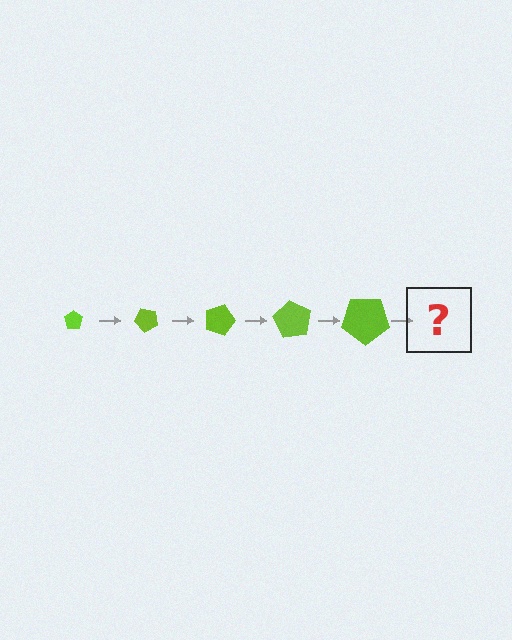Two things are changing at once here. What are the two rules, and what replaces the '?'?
The two rules are that the pentagon grows larger each step and it rotates 45 degrees each step. The '?' should be a pentagon, larger than the previous one and rotated 225 degrees from the start.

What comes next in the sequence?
The next element should be a pentagon, larger than the previous one and rotated 225 degrees from the start.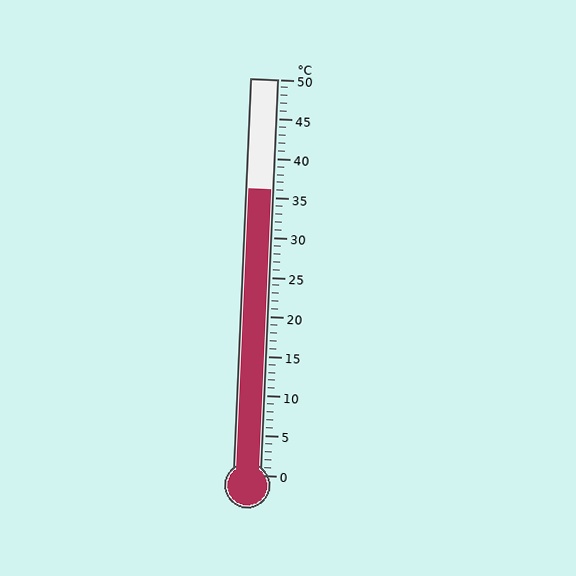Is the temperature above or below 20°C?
The temperature is above 20°C.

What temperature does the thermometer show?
The thermometer shows approximately 36°C.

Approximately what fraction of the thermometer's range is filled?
The thermometer is filled to approximately 70% of its range.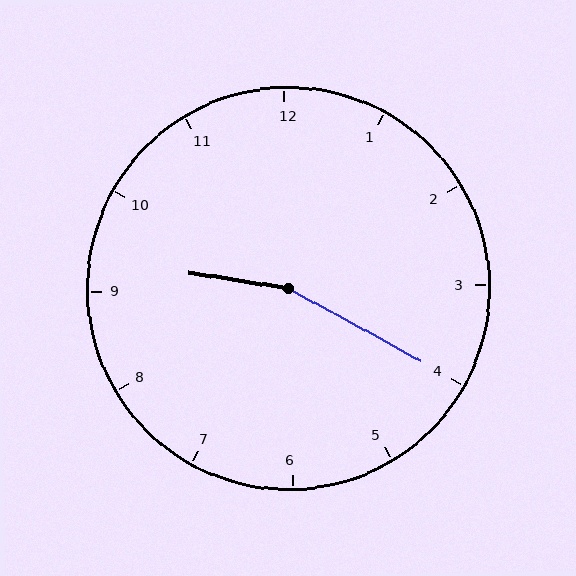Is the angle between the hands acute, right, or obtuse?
It is obtuse.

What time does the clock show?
9:20.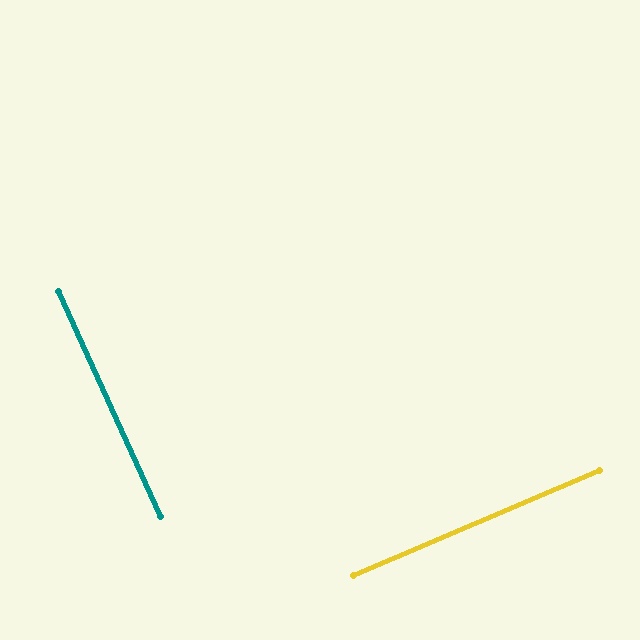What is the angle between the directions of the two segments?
Approximately 89 degrees.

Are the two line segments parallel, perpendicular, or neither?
Perpendicular — they meet at approximately 89°.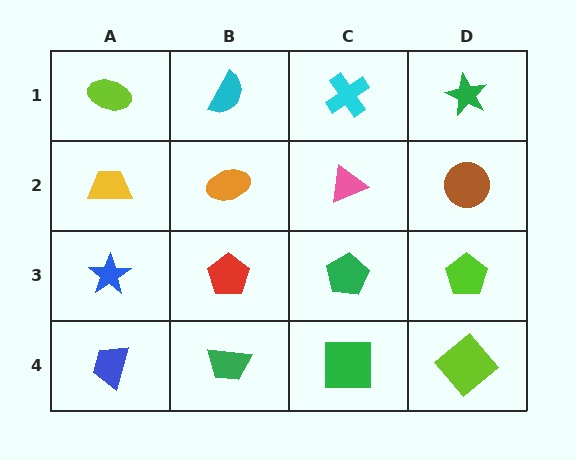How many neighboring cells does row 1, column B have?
3.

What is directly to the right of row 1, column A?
A cyan semicircle.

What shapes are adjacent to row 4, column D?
A lime pentagon (row 3, column D), a green square (row 4, column C).